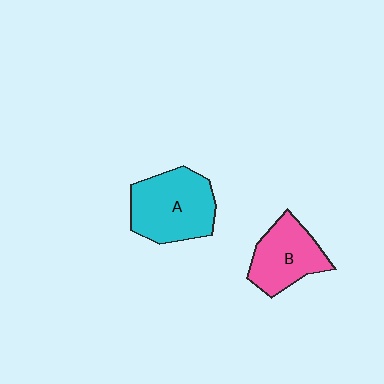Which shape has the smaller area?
Shape B (pink).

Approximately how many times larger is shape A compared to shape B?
Approximately 1.3 times.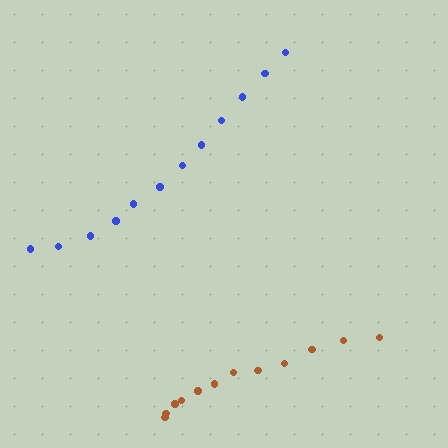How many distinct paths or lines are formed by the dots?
There are 2 distinct paths.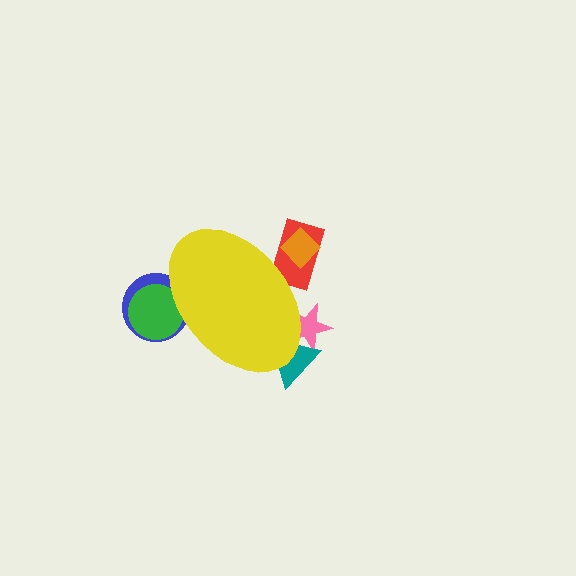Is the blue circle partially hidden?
Yes, the blue circle is partially hidden behind the yellow ellipse.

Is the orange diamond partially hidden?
Yes, the orange diamond is partially hidden behind the yellow ellipse.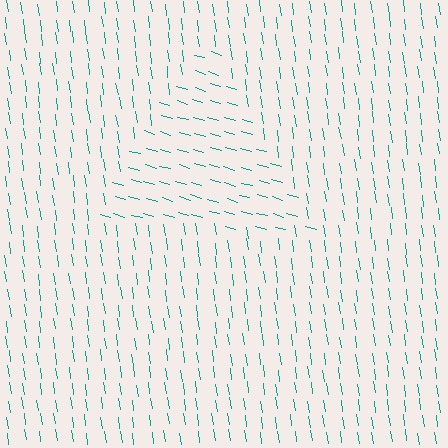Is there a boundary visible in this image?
Yes, there is a texture boundary formed by a change in line orientation.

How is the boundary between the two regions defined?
The boundary is defined purely by a change in line orientation (approximately 66 degrees difference). All lines are the same color and thickness.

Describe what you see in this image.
The image is filled with small teal line segments. A triangle region in the image has lines oriented differently from the surrounding lines, creating a visible texture boundary.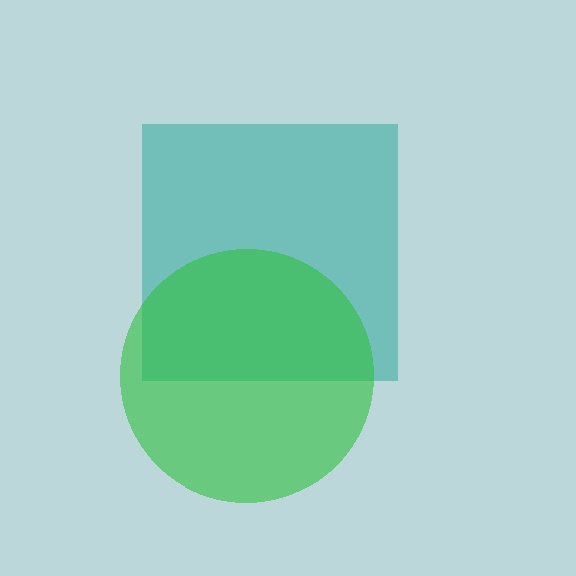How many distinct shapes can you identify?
There are 2 distinct shapes: a teal square, a green circle.